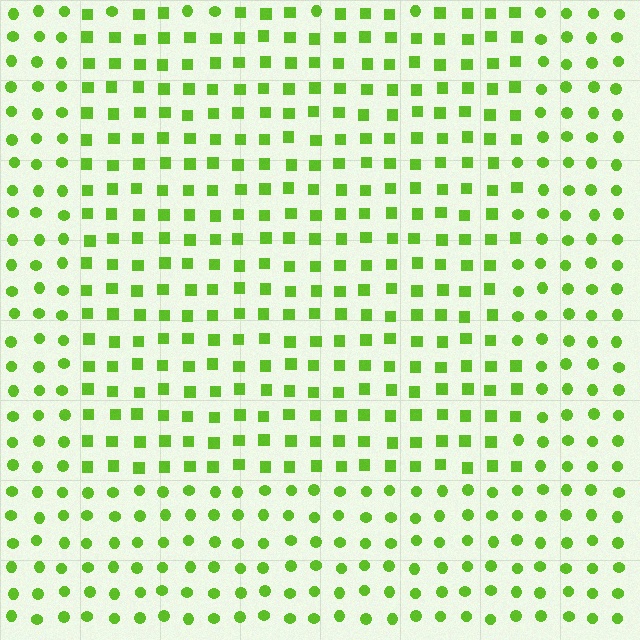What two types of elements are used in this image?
The image uses squares inside the rectangle region and circles outside it.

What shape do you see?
I see a rectangle.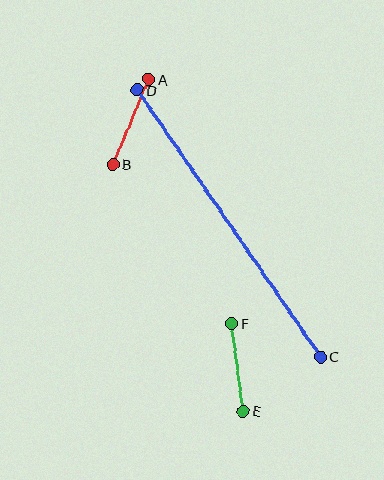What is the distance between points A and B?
The distance is approximately 92 pixels.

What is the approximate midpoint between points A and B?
The midpoint is at approximately (131, 122) pixels.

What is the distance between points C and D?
The distance is approximately 324 pixels.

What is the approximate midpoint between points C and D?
The midpoint is at approximately (229, 223) pixels.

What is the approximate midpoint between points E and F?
The midpoint is at approximately (237, 367) pixels.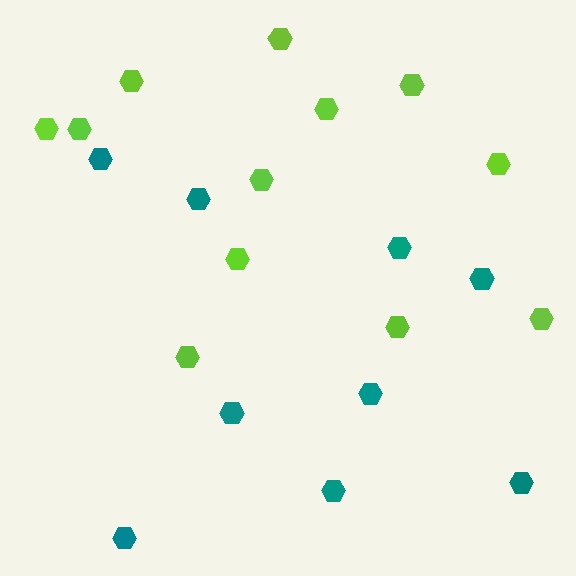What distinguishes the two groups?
There are 2 groups: one group of lime hexagons (12) and one group of teal hexagons (9).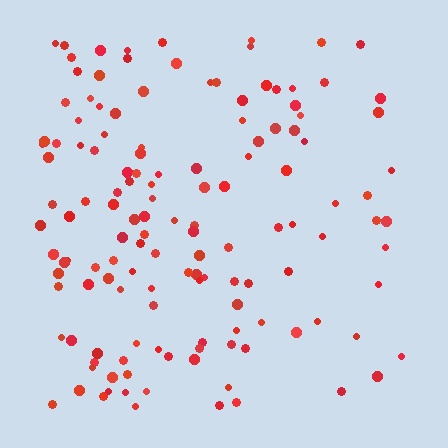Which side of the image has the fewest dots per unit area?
The right.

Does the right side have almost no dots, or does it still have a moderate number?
Still a moderate number, just noticeably fewer than the left.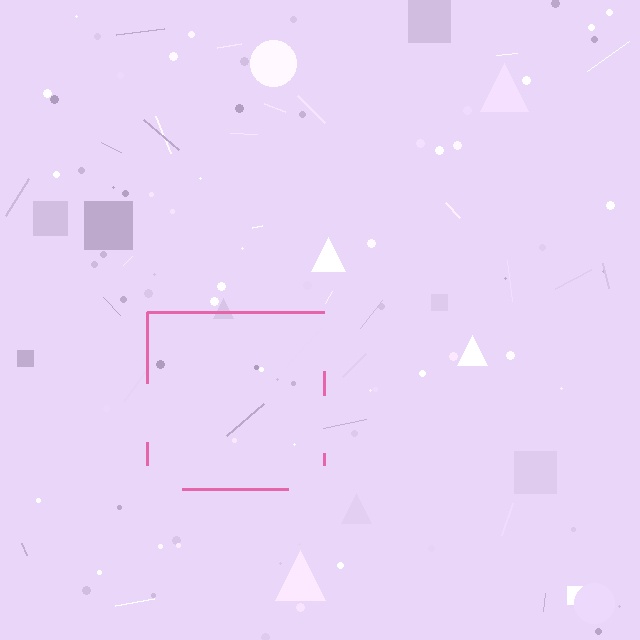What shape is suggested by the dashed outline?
The dashed outline suggests a square.